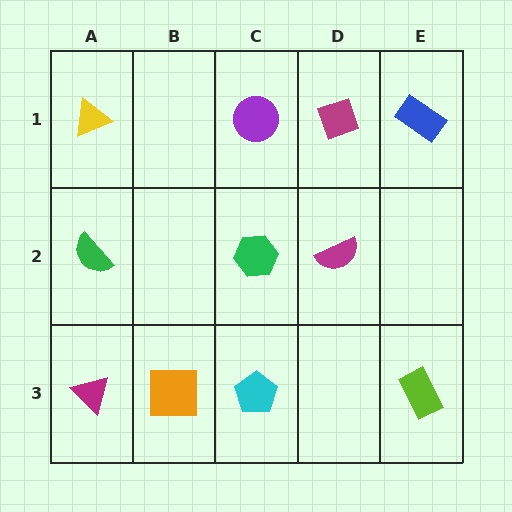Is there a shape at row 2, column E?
No, that cell is empty.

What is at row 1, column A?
A yellow triangle.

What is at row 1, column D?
A magenta diamond.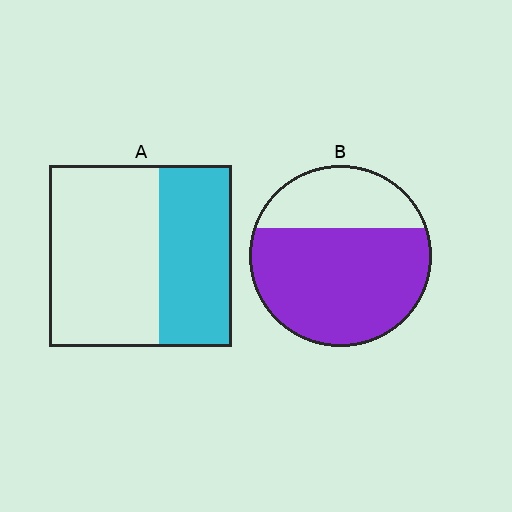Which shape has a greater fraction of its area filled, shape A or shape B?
Shape B.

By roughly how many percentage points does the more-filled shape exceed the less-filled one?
By roughly 30 percentage points (B over A).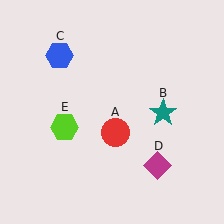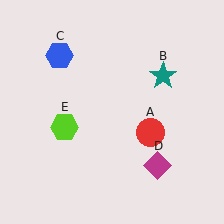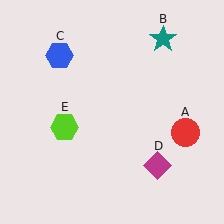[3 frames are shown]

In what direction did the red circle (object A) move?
The red circle (object A) moved right.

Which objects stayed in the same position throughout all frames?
Blue hexagon (object C) and magenta diamond (object D) and lime hexagon (object E) remained stationary.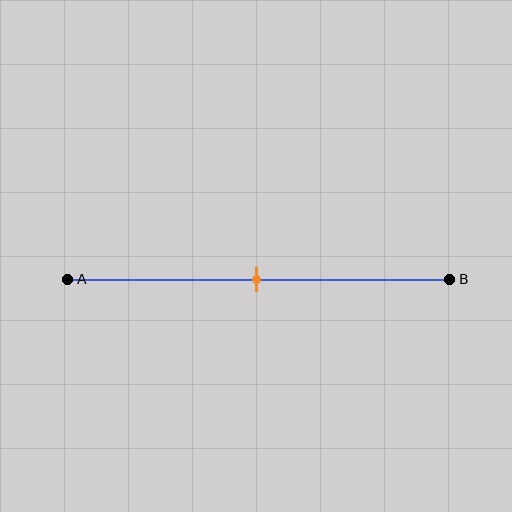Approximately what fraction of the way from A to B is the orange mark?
The orange mark is approximately 50% of the way from A to B.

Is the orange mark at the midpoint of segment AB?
Yes, the mark is approximately at the midpoint.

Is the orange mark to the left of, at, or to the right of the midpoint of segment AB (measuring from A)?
The orange mark is approximately at the midpoint of segment AB.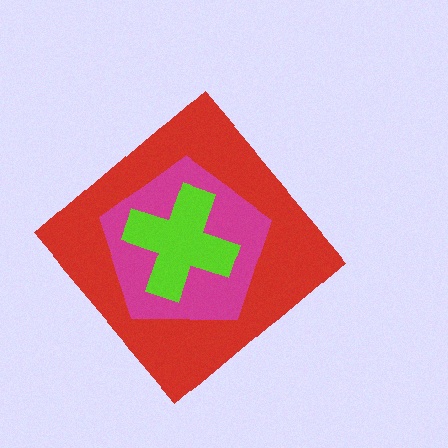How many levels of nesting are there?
3.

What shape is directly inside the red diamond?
The magenta pentagon.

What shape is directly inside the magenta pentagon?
The lime cross.